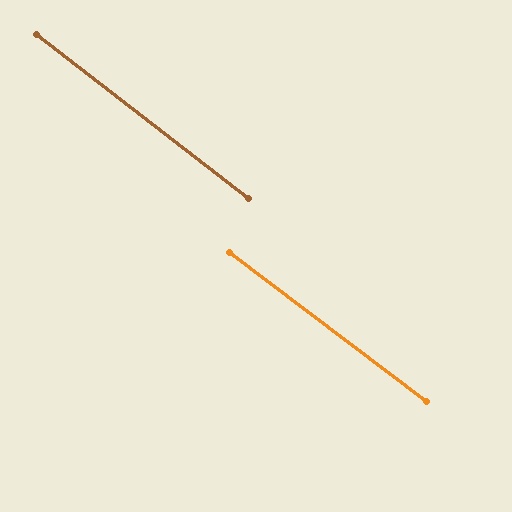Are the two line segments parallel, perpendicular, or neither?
Parallel — their directions differ by only 0.7°.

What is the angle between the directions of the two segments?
Approximately 1 degree.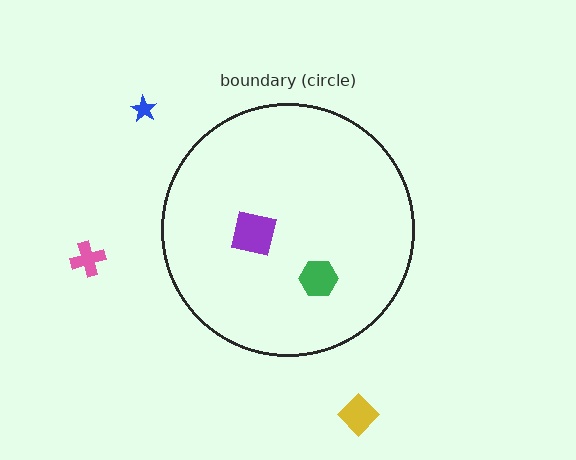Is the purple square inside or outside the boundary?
Inside.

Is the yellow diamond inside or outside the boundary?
Outside.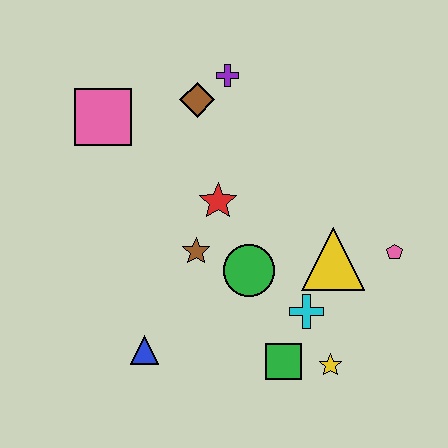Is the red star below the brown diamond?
Yes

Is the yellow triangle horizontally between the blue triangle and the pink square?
No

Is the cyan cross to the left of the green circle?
No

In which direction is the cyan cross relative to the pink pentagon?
The cyan cross is to the left of the pink pentagon.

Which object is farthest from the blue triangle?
The purple cross is farthest from the blue triangle.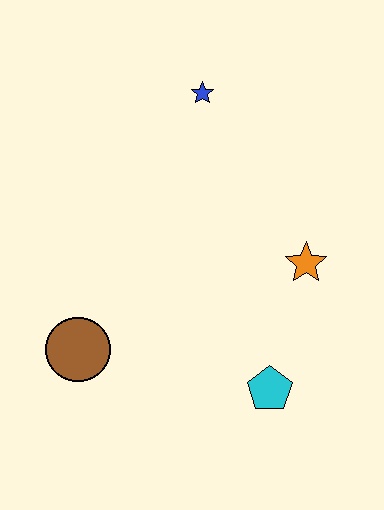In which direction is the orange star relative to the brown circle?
The orange star is to the right of the brown circle.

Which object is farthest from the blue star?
The cyan pentagon is farthest from the blue star.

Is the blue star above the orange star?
Yes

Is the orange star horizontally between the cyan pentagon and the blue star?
No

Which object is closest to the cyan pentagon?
The orange star is closest to the cyan pentagon.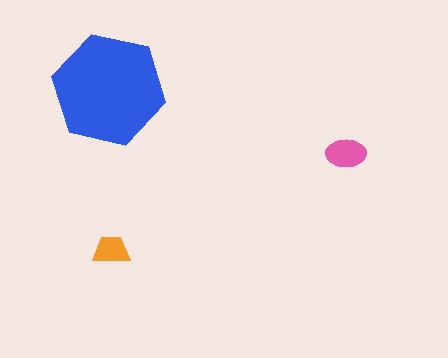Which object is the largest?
The blue hexagon.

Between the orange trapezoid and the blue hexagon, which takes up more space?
The blue hexagon.